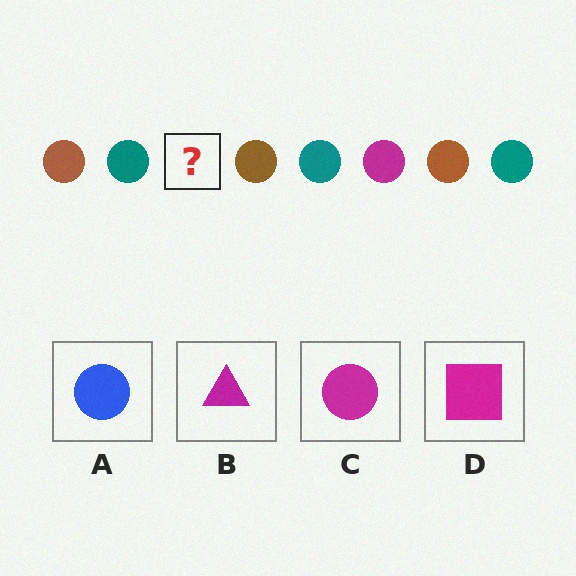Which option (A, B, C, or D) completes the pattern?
C.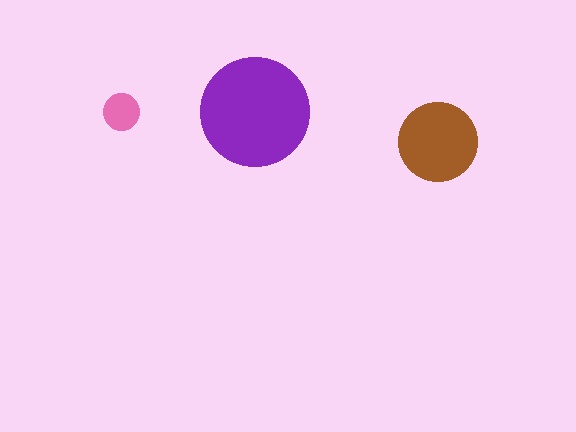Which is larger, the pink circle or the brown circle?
The brown one.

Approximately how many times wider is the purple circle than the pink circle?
About 3 times wider.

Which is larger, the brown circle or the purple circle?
The purple one.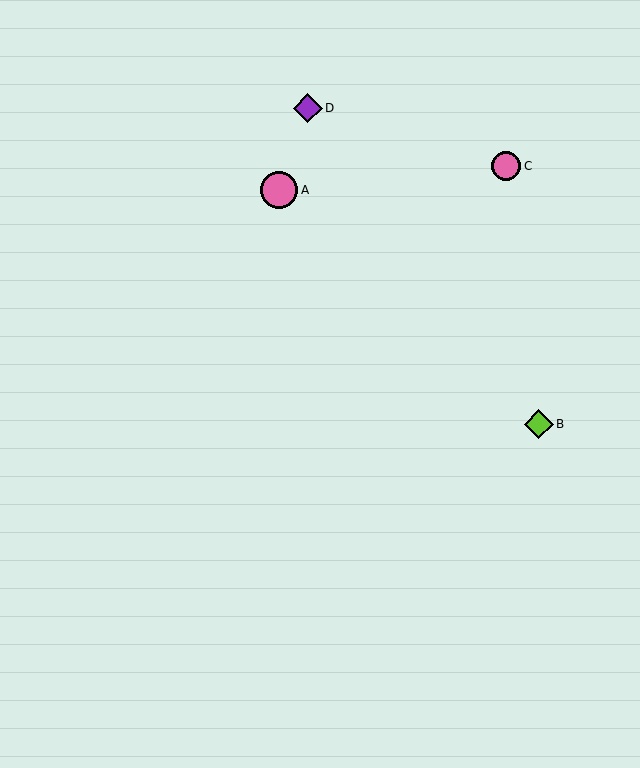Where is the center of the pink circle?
The center of the pink circle is at (506, 166).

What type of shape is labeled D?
Shape D is a purple diamond.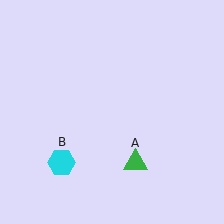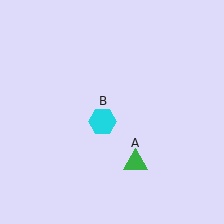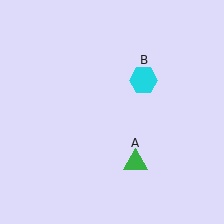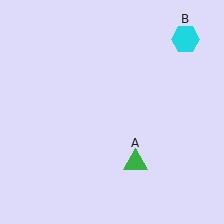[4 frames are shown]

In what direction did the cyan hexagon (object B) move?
The cyan hexagon (object B) moved up and to the right.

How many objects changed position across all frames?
1 object changed position: cyan hexagon (object B).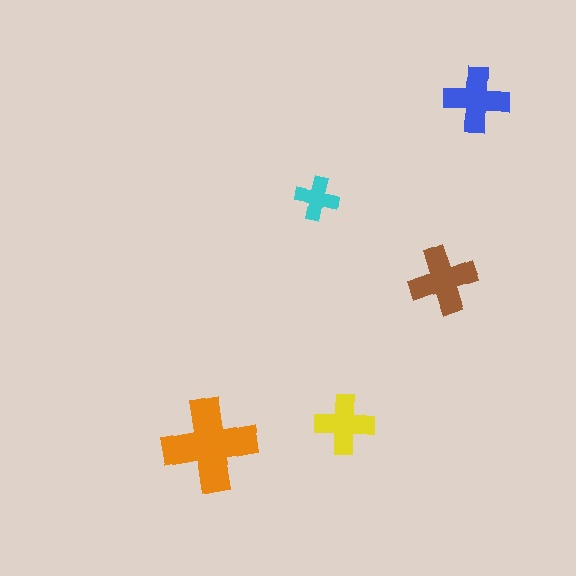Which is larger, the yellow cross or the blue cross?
The blue one.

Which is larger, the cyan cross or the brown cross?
The brown one.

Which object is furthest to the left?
The orange cross is leftmost.